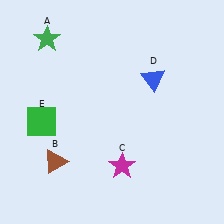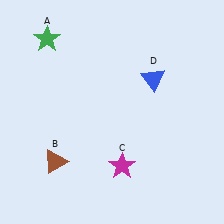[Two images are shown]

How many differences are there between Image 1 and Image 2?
There is 1 difference between the two images.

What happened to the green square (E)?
The green square (E) was removed in Image 2. It was in the bottom-left area of Image 1.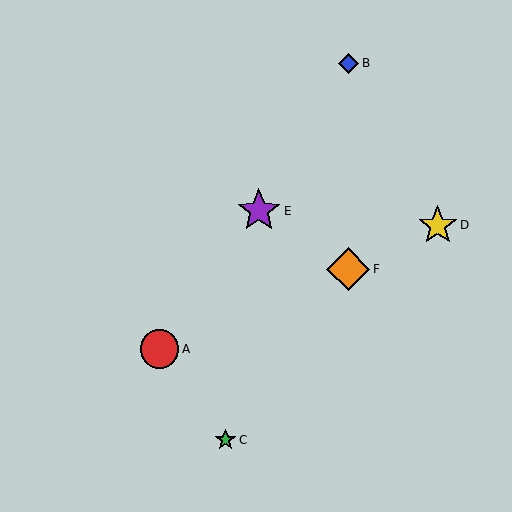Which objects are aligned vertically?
Objects B, F are aligned vertically.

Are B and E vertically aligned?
No, B is at x≈348 and E is at x≈259.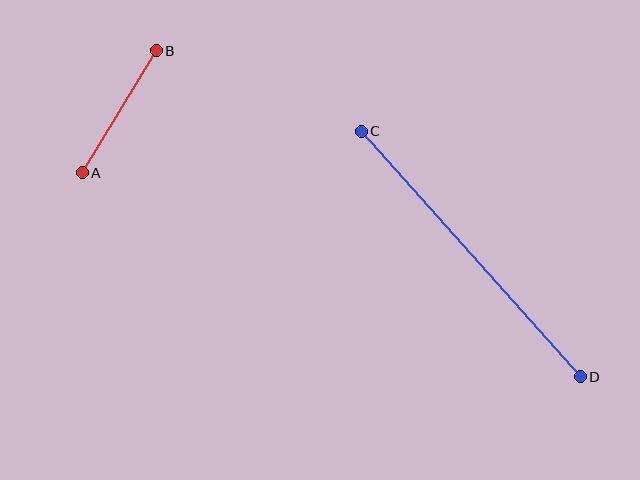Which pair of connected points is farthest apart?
Points C and D are farthest apart.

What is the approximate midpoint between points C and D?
The midpoint is at approximately (471, 254) pixels.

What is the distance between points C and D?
The distance is approximately 329 pixels.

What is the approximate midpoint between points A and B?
The midpoint is at approximately (119, 112) pixels.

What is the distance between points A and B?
The distance is approximately 143 pixels.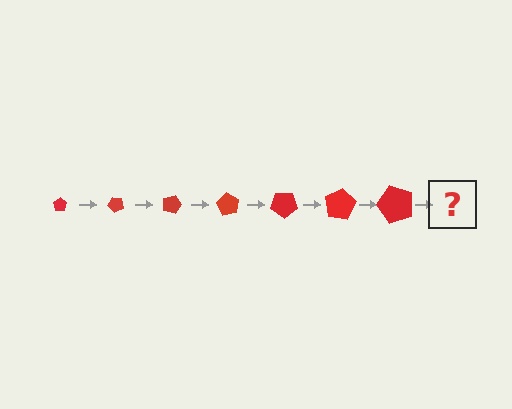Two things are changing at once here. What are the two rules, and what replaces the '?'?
The two rules are that the pentagon grows larger each step and it rotates 45 degrees each step. The '?' should be a pentagon, larger than the previous one and rotated 315 degrees from the start.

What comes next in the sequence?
The next element should be a pentagon, larger than the previous one and rotated 315 degrees from the start.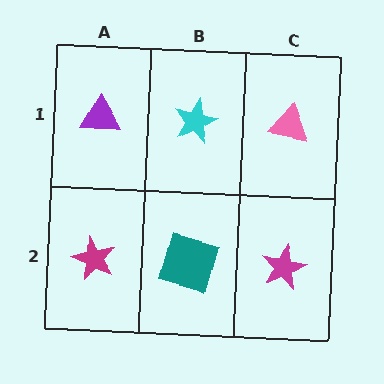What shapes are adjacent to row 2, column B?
A cyan star (row 1, column B), a magenta star (row 2, column A), a magenta star (row 2, column C).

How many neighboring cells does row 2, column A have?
2.